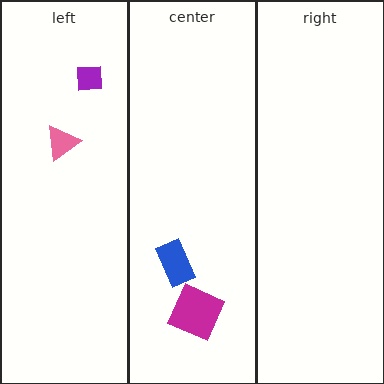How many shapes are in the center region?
2.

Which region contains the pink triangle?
The left region.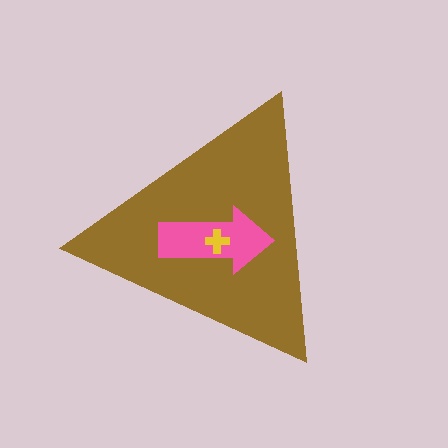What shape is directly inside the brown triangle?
The pink arrow.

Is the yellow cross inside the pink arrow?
Yes.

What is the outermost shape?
The brown triangle.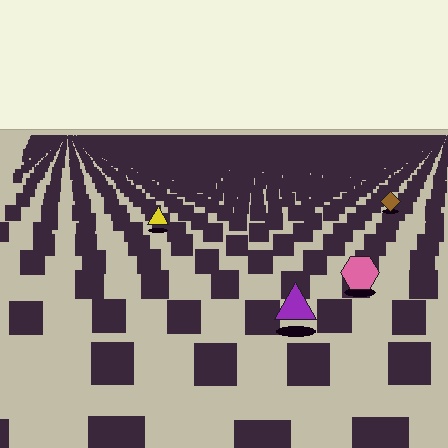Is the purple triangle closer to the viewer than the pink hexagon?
Yes. The purple triangle is closer — you can tell from the texture gradient: the ground texture is coarser near it.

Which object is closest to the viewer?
The purple triangle is closest. The texture marks near it are larger and more spread out.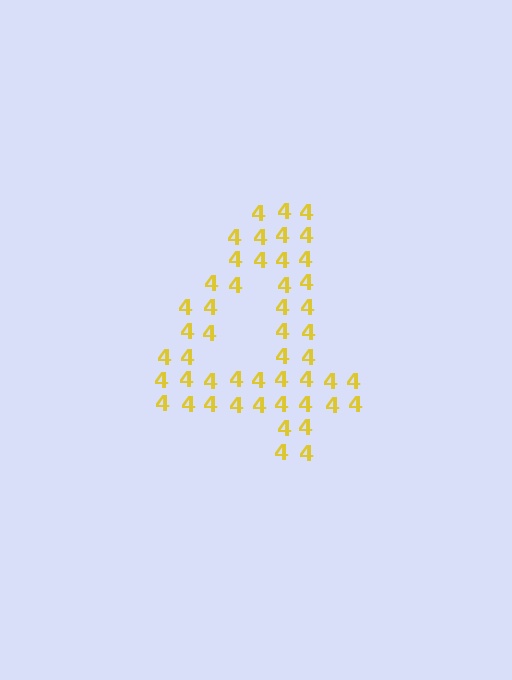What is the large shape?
The large shape is the digit 4.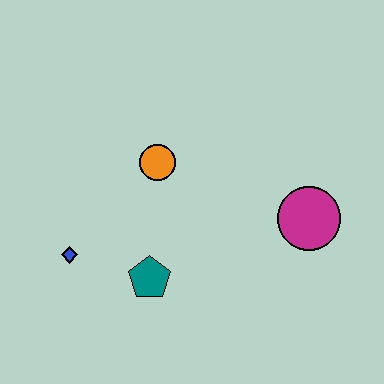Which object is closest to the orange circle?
The teal pentagon is closest to the orange circle.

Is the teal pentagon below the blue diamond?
Yes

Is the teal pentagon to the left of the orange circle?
Yes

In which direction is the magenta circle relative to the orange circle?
The magenta circle is to the right of the orange circle.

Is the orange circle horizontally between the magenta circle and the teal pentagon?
Yes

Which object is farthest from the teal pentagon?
The magenta circle is farthest from the teal pentagon.